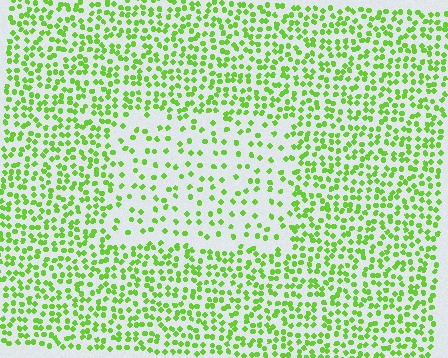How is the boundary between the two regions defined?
The boundary is defined by a change in element density (approximately 2.2x ratio). All elements are the same color, size, and shape.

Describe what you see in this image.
The image contains small lime elements arranged at two different densities. A rectangle-shaped region is visible where the elements are less densely packed than the surrounding area.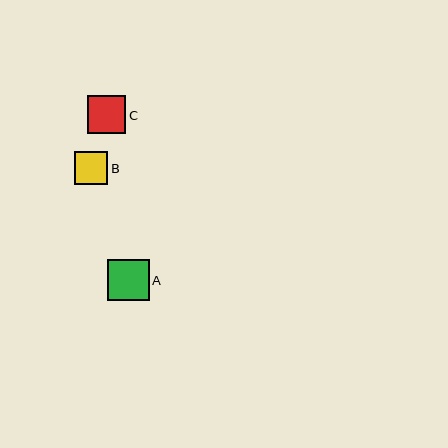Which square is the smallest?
Square B is the smallest with a size of approximately 33 pixels.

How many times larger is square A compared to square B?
Square A is approximately 1.2 times the size of square B.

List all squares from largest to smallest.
From largest to smallest: A, C, B.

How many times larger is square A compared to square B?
Square A is approximately 1.2 times the size of square B.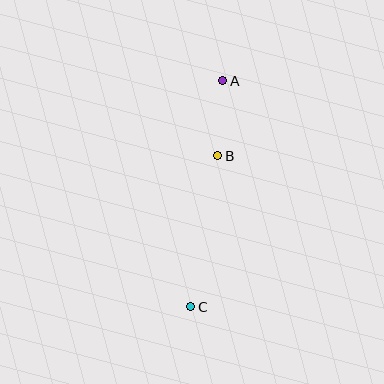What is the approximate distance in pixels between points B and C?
The distance between B and C is approximately 153 pixels.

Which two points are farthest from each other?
Points A and C are farthest from each other.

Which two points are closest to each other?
Points A and B are closest to each other.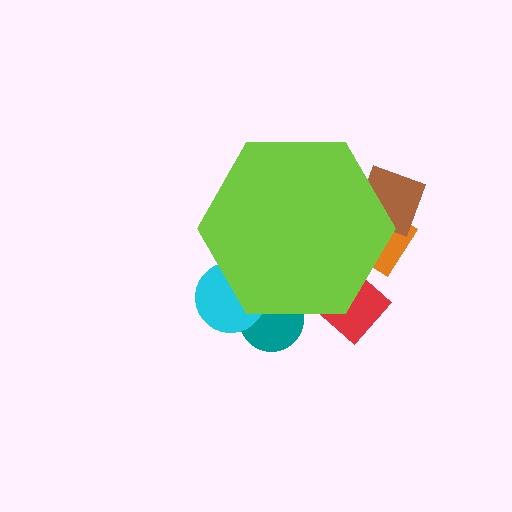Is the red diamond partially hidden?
Yes, the red diamond is partially hidden behind the lime hexagon.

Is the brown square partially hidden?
Yes, the brown square is partially hidden behind the lime hexagon.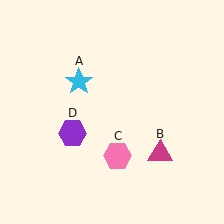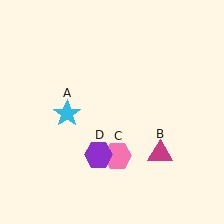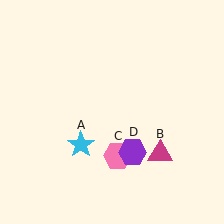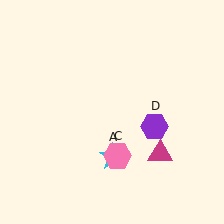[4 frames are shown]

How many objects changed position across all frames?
2 objects changed position: cyan star (object A), purple hexagon (object D).